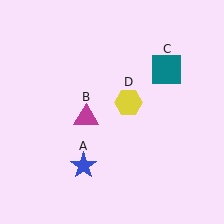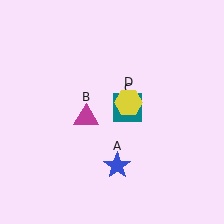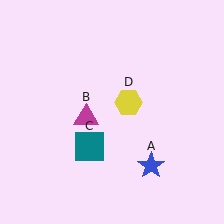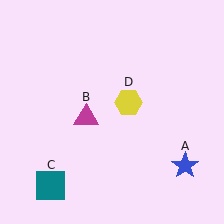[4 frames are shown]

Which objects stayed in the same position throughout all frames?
Magenta triangle (object B) and yellow hexagon (object D) remained stationary.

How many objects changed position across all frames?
2 objects changed position: blue star (object A), teal square (object C).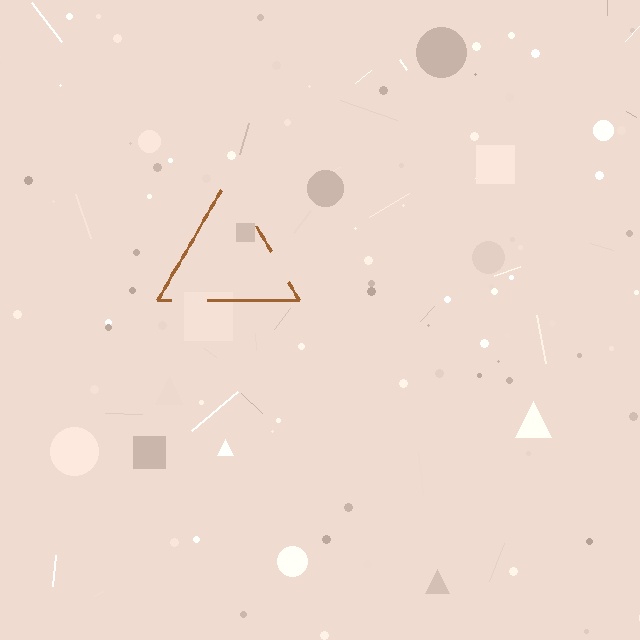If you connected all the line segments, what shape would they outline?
They would outline a triangle.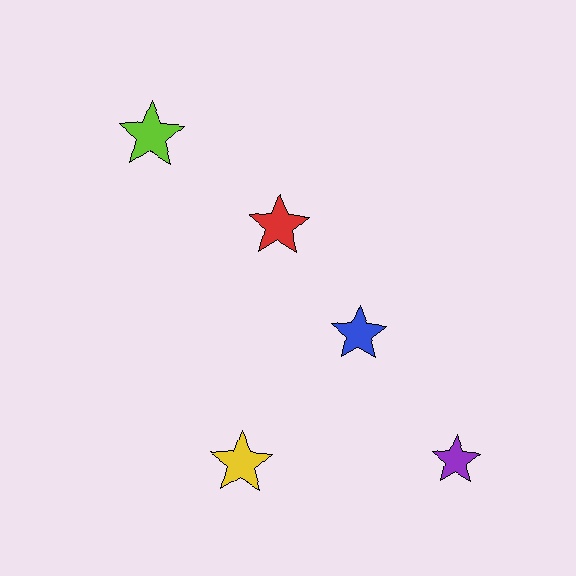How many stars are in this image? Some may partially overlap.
There are 5 stars.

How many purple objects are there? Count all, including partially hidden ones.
There is 1 purple object.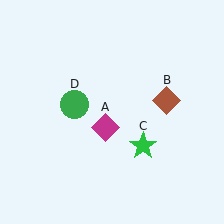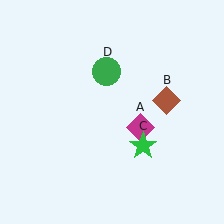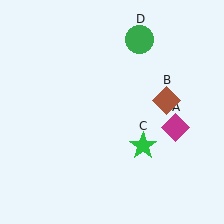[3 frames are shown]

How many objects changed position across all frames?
2 objects changed position: magenta diamond (object A), green circle (object D).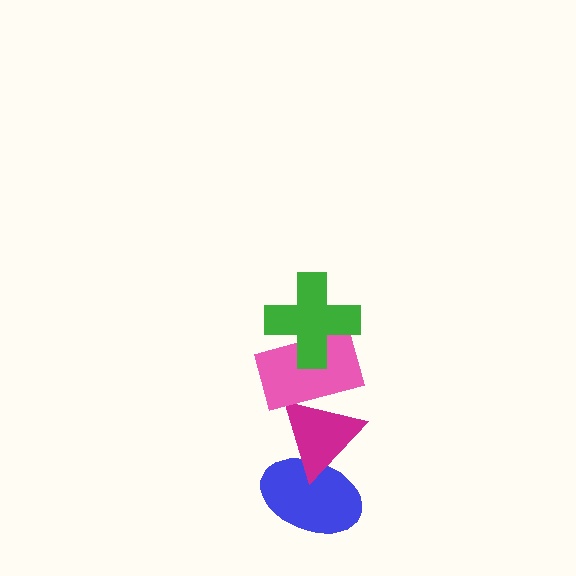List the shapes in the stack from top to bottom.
From top to bottom: the green cross, the pink rectangle, the magenta triangle, the blue ellipse.